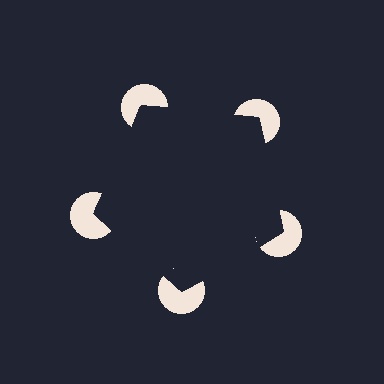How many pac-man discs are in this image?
There are 5 — one at each vertex of the illusory pentagon.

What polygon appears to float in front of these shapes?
An illusory pentagon — its edges are inferred from the aligned wedge cuts in the pac-man discs, not physically drawn.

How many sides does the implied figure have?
5 sides.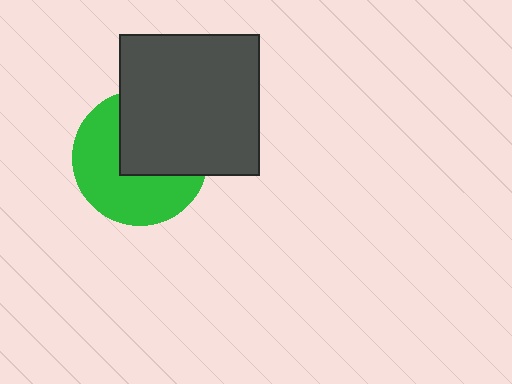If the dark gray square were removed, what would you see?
You would see the complete green circle.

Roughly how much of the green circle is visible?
About half of it is visible (roughly 55%).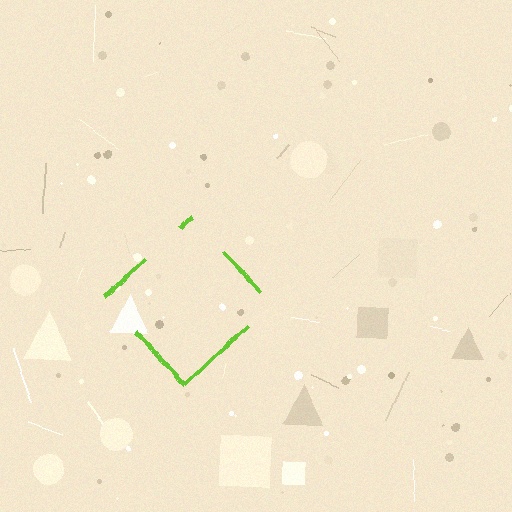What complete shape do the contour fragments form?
The contour fragments form a diamond.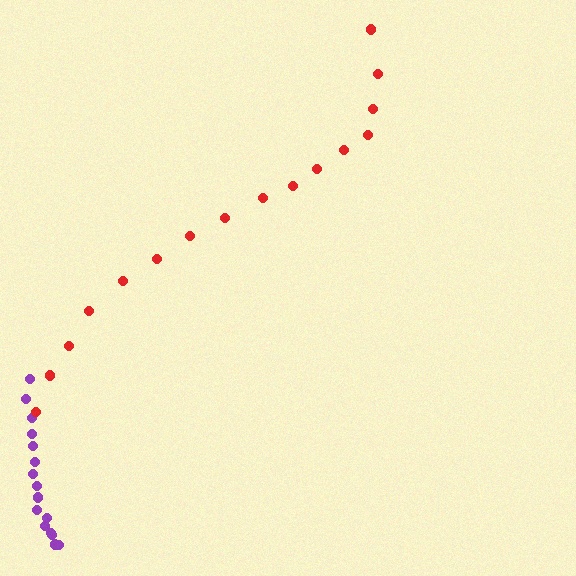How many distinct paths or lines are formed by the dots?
There are 2 distinct paths.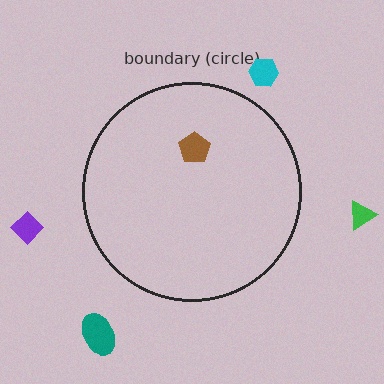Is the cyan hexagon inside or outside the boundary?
Outside.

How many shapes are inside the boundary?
1 inside, 4 outside.